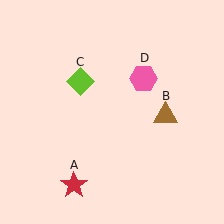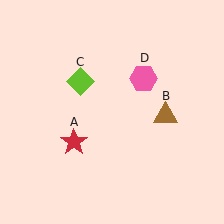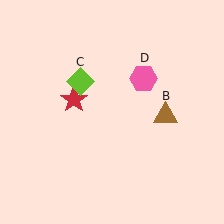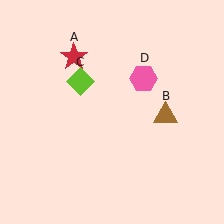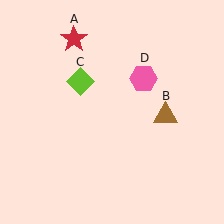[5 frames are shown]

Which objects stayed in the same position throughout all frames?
Brown triangle (object B) and lime diamond (object C) and pink hexagon (object D) remained stationary.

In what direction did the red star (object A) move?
The red star (object A) moved up.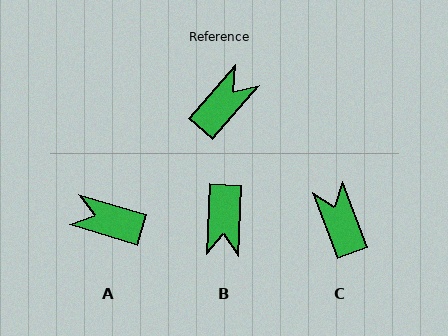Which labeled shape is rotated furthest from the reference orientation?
B, about 142 degrees away.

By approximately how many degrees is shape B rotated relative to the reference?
Approximately 142 degrees clockwise.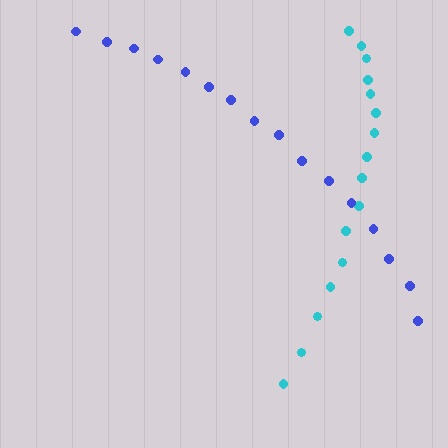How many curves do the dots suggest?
There are 2 distinct paths.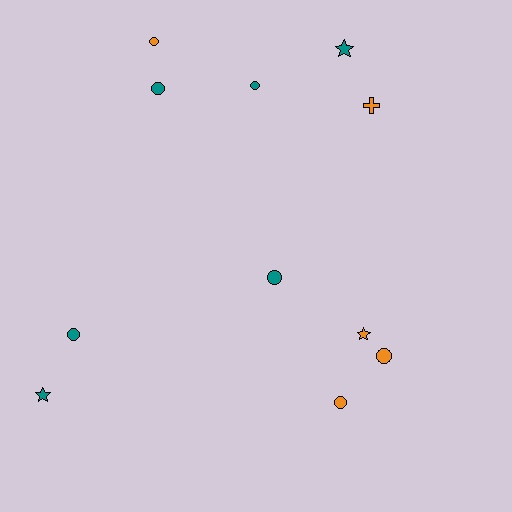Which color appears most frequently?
Teal, with 6 objects.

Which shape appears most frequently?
Circle, with 7 objects.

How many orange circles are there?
There are 3 orange circles.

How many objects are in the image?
There are 11 objects.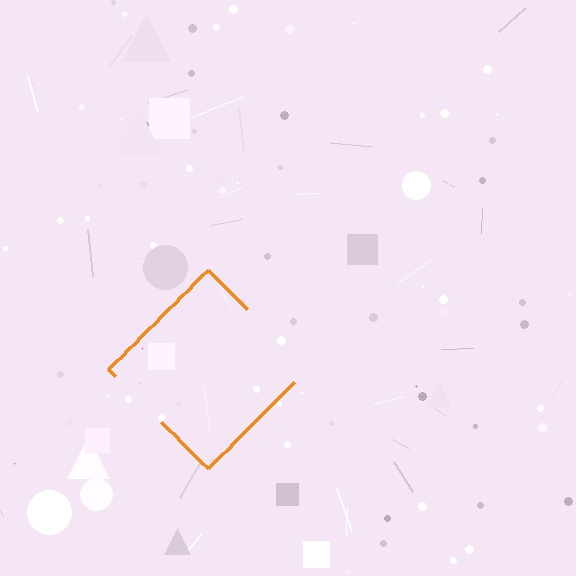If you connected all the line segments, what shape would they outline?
They would outline a diamond.